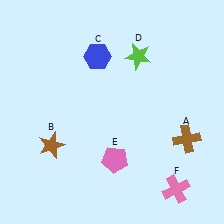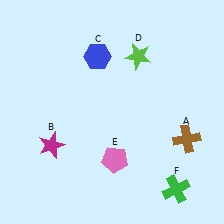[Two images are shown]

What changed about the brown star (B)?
In Image 1, B is brown. In Image 2, it changed to magenta.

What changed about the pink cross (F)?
In Image 1, F is pink. In Image 2, it changed to green.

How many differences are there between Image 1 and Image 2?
There are 2 differences between the two images.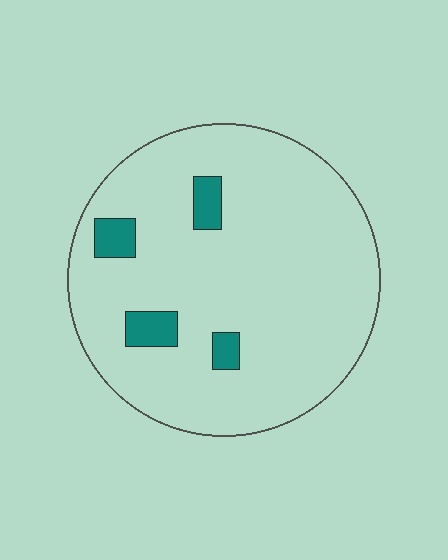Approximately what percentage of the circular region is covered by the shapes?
Approximately 10%.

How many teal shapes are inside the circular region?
4.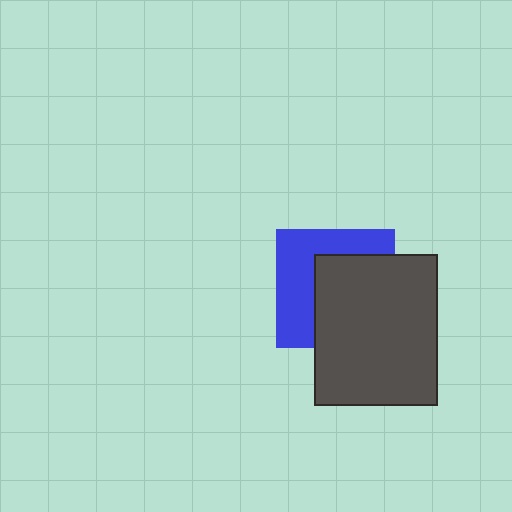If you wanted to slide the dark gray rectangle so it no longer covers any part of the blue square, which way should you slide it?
Slide it toward the lower-right — that is the most direct way to separate the two shapes.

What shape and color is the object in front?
The object in front is a dark gray rectangle.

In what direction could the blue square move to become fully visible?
The blue square could move toward the upper-left. That would shift it out from behind the dark gray rectangle entirely.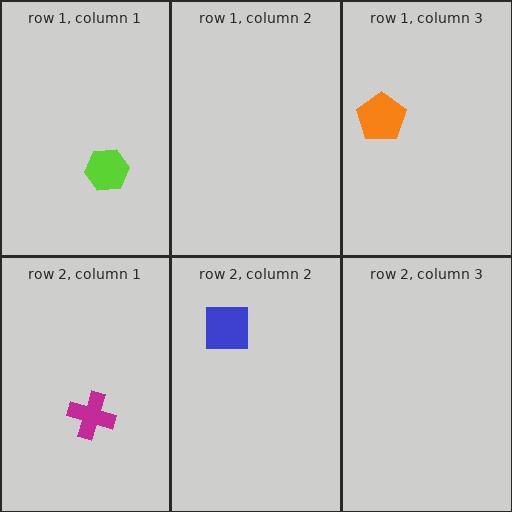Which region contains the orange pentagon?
The row 1, column 3 region.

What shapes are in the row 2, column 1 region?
The magenta cross.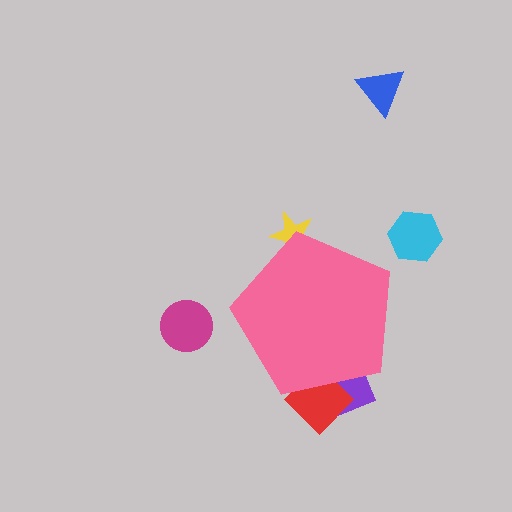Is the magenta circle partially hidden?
No, the magenta circle is fully visible.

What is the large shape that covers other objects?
A pink pentagon.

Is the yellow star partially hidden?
Yes, the yellow star is partially hidden behind the pink pentagon.